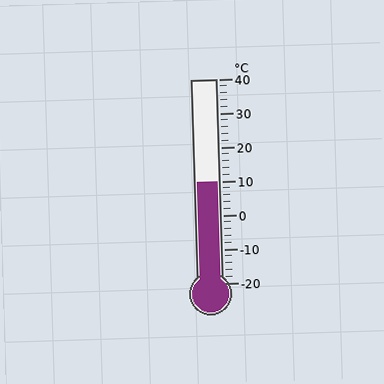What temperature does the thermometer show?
The thermometer shows approximately 10°C.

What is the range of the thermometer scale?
The thermometer scale ranges from -20°C to 40°C.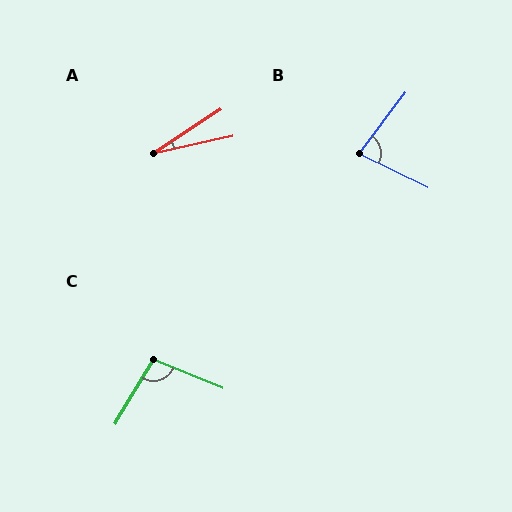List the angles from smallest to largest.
A (21°), B (79°), C (98°).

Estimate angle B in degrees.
Approximately 79 degrees.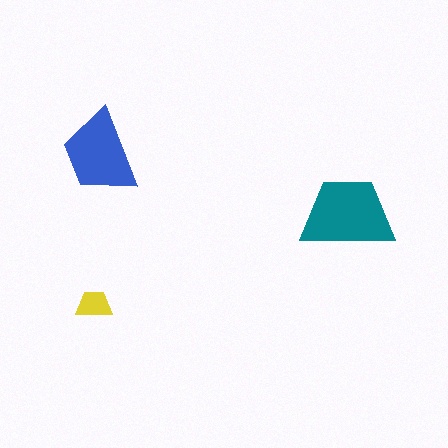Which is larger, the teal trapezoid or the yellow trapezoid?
The teal one.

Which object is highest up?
The blue trapezoid is topmost.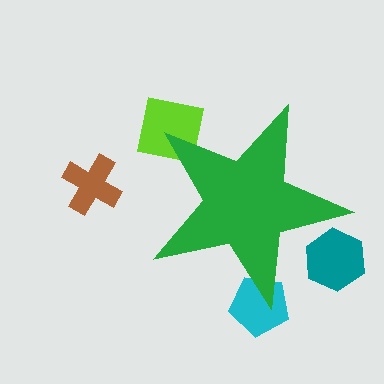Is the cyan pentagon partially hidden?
Yes, the cyan pentagon is partially hidden behind the green star.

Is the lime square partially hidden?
Yes, the lime square is partially hidden behind the green star.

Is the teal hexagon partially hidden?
Yes, the teal hexagon is partially hidden behind the green star.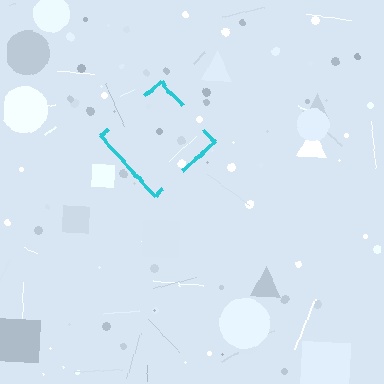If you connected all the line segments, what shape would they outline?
They would outline a diamond.